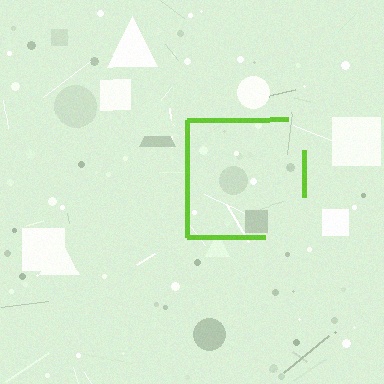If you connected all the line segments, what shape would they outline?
They would outline a square.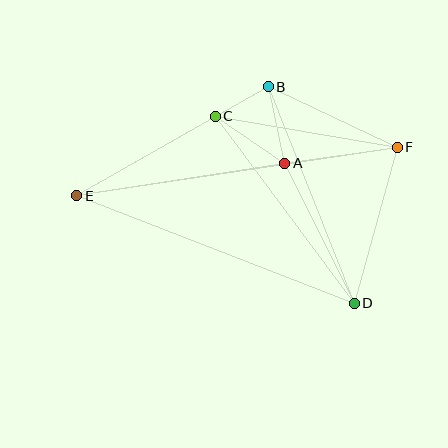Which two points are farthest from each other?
Points E and F are farthest from each other.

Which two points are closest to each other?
Points B and C are closest to each other.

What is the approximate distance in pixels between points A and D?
The distance between A and D is approximately 156 pixels.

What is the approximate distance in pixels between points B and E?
The distance between B and E is approximately 220 pixels.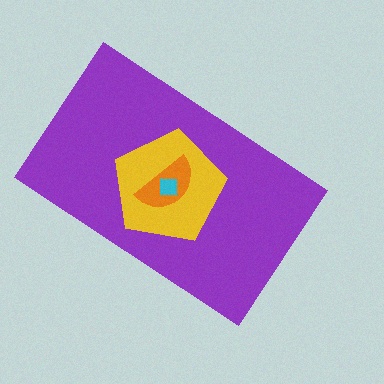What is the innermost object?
The cyan square.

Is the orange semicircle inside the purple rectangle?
Yes.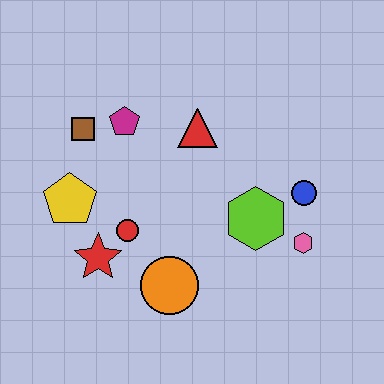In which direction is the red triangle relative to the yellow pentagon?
The red triangle is to the right of the yellow pentagon.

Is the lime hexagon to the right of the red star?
Yes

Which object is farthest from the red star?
The blue circle is farthest from the red star.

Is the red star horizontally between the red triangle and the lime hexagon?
No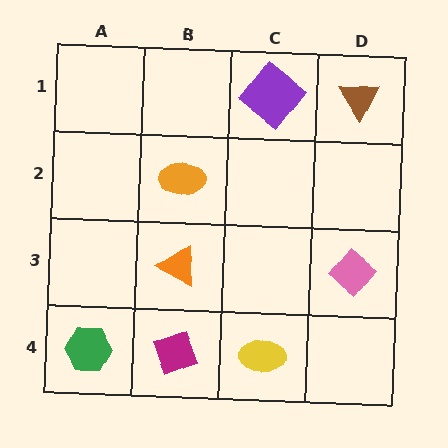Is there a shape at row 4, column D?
No, that cell is empty.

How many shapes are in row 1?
2 shapes.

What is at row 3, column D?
A pink diamond.